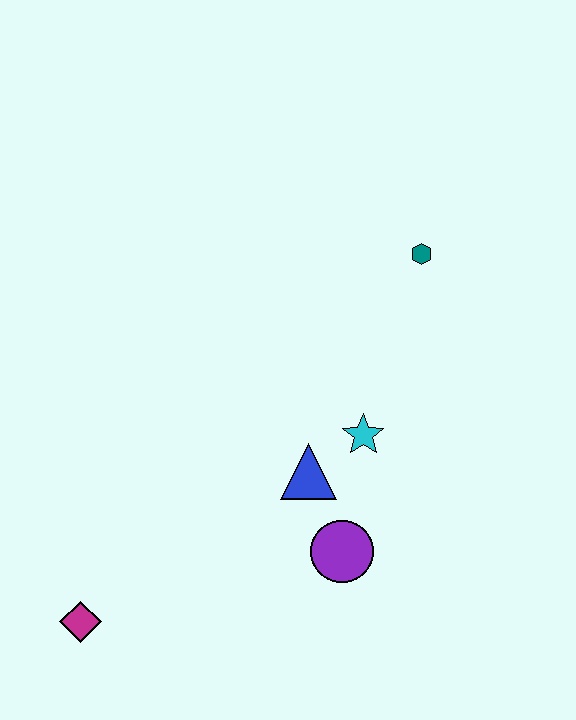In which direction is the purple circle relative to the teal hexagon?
The purple circle is below the teal hexagon.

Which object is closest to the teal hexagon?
The cyan star is closest to the teal hexagon.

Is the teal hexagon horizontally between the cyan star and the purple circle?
No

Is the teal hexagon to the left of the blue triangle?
No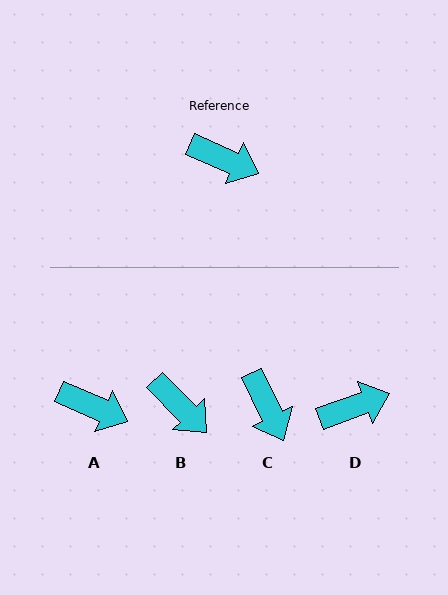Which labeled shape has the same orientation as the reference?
A.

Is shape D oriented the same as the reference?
No, it is off by about 44 degrees.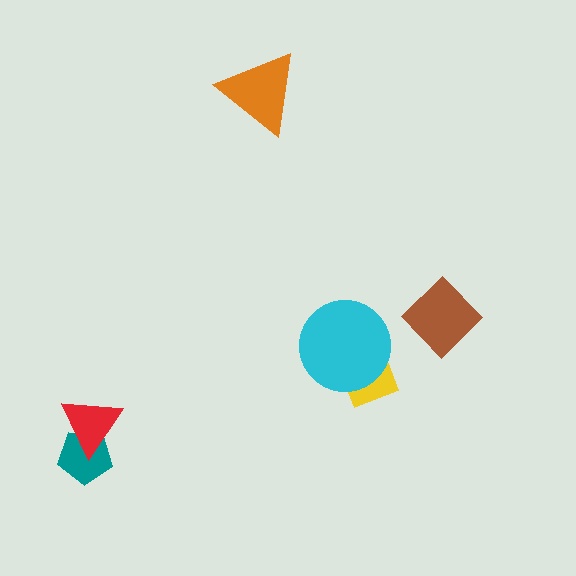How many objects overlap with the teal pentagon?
1 object overlaps with the teal pentagon.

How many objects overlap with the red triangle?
1 object overlaps with the red triangle.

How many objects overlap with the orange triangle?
0 objects overlap with the orange triangle.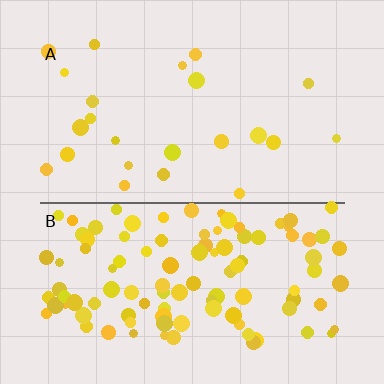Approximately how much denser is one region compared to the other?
Approximately 4.5× — region B over region A.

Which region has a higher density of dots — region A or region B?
B (the bottom).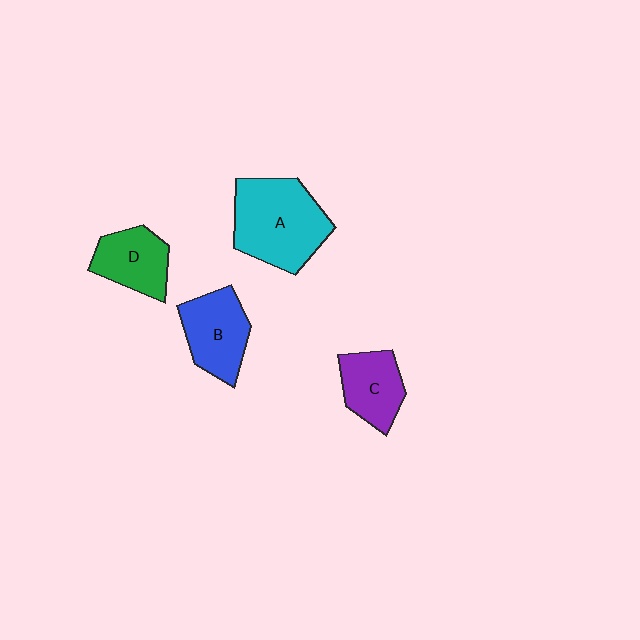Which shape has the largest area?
Shape A (cyan).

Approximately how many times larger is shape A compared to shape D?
Approximately 1.7 times.